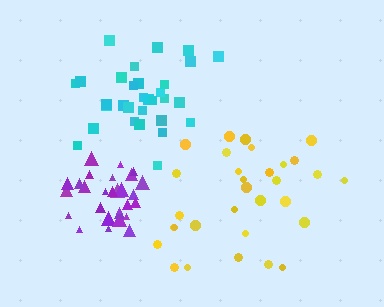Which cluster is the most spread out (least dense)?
Yellow.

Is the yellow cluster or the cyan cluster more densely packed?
Cyan.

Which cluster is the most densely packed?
Purple.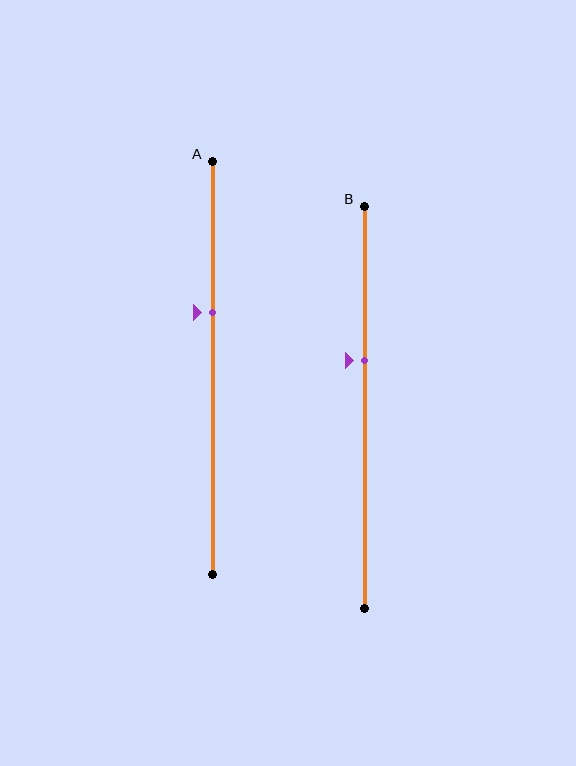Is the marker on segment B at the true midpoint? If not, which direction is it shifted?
No, the marker on segment B is shifted upward by about 12% of the segment length.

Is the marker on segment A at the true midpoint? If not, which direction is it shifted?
No, the marker on segment A is shifted upward by about 13% of the segment length.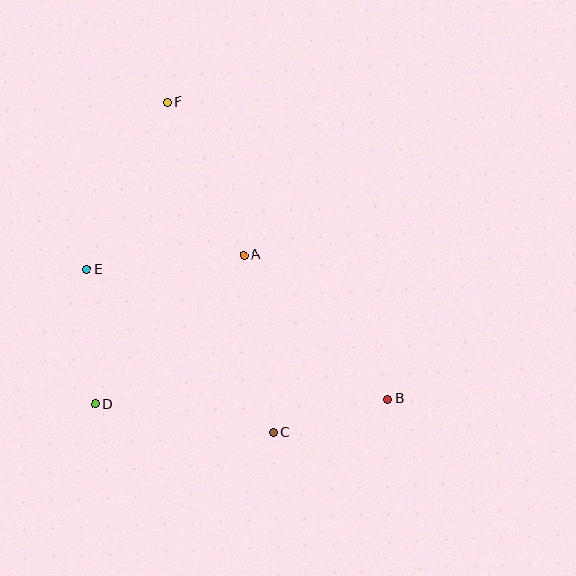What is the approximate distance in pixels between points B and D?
The distance between B and D is approximately 293 pixels.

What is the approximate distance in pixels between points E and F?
The distance between E and F is approximately 186 pixels.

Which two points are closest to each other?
Points B and C are closest to each other.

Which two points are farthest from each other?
Points B and F are farthest from each other.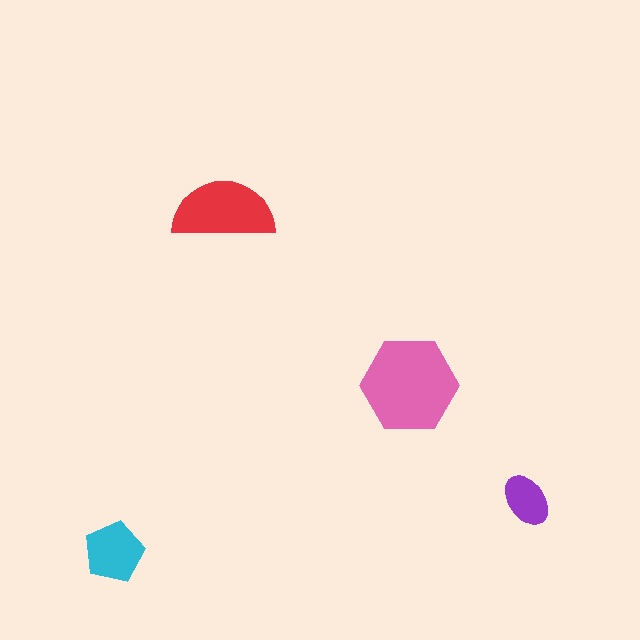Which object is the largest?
The pink hexagon.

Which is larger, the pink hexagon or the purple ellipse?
The pink hexagon.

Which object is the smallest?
The purple ellipse.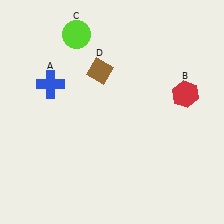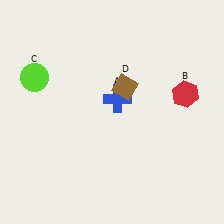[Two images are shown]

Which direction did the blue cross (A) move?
The blue cross (A) moved right.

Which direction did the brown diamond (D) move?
The brown diamond (D) moved right.